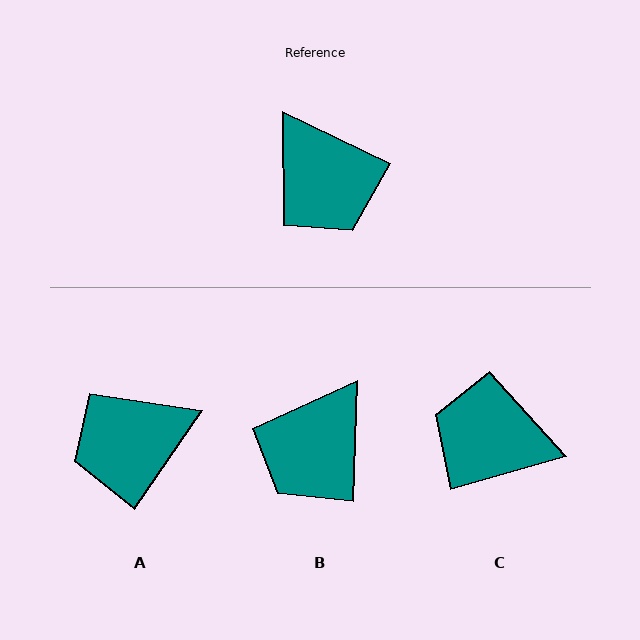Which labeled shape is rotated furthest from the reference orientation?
C, about 138 degrees away.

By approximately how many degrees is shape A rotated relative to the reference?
Approximately 99 degrees clockwise.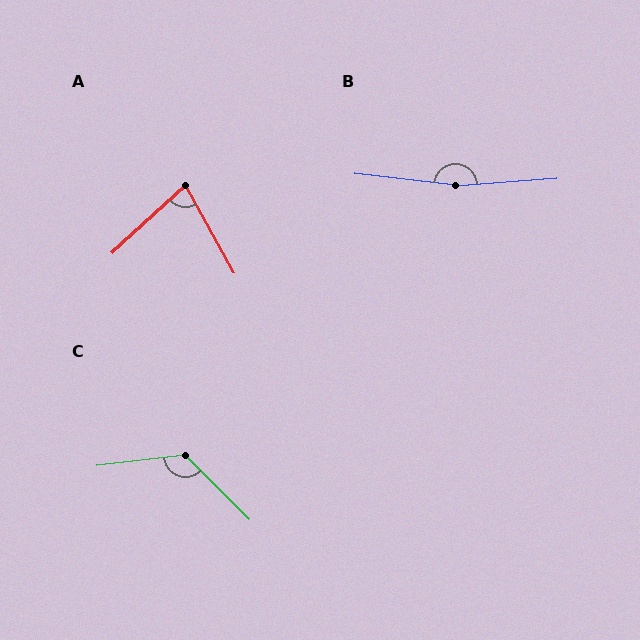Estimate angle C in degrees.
Approximately 128 degrees.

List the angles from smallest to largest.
A (76°), C (128°), B (169°).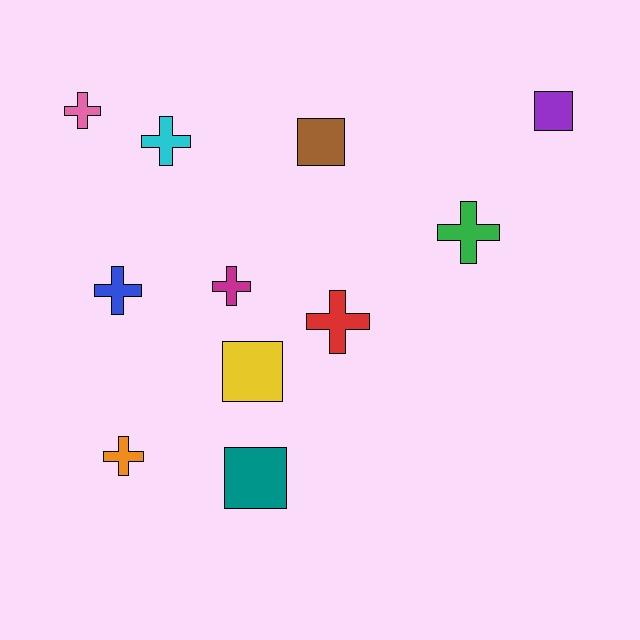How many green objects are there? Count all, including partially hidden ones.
There is 1 green object.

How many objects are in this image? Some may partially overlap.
There are 11 objects.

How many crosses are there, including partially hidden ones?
There are 7 crosses.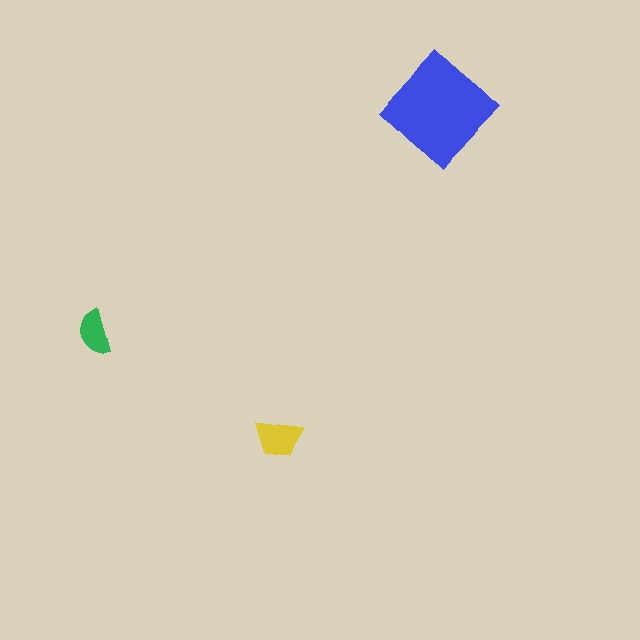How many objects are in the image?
There are 3 objects in the image.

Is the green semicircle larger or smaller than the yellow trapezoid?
Smaller.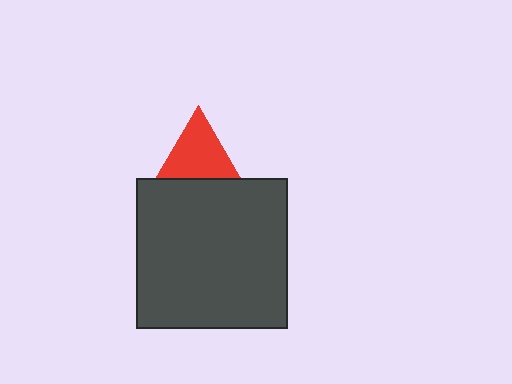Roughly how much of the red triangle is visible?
About half of it is visible (roughly 48%).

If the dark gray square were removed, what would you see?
You would see the complete red triangle.